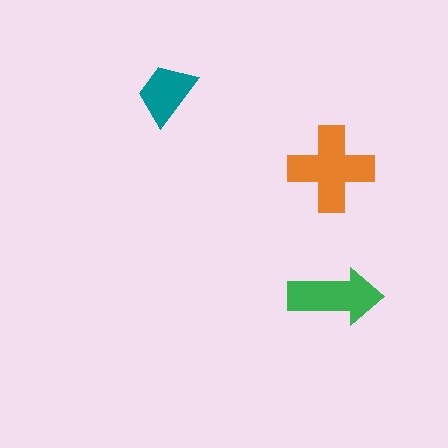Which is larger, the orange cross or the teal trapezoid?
The orange cross.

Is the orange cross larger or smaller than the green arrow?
Larger.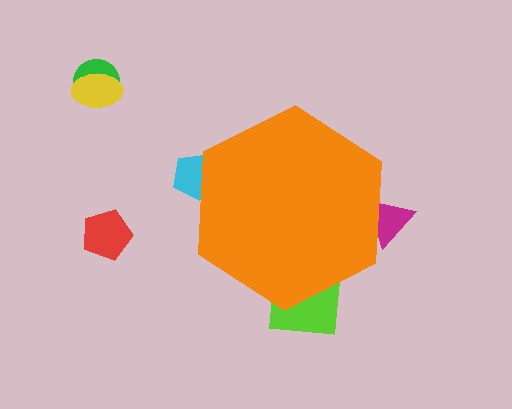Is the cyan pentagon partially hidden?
Yes, the cyan pentagon is partially hidden behind the orange hexagon.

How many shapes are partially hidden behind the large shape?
3 shapes are partially hidden.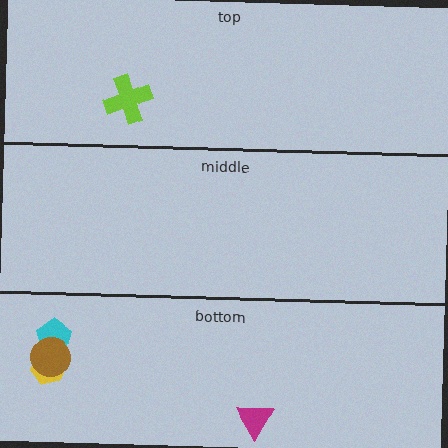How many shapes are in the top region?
1.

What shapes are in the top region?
The lime cross.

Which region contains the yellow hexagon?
The bottom region.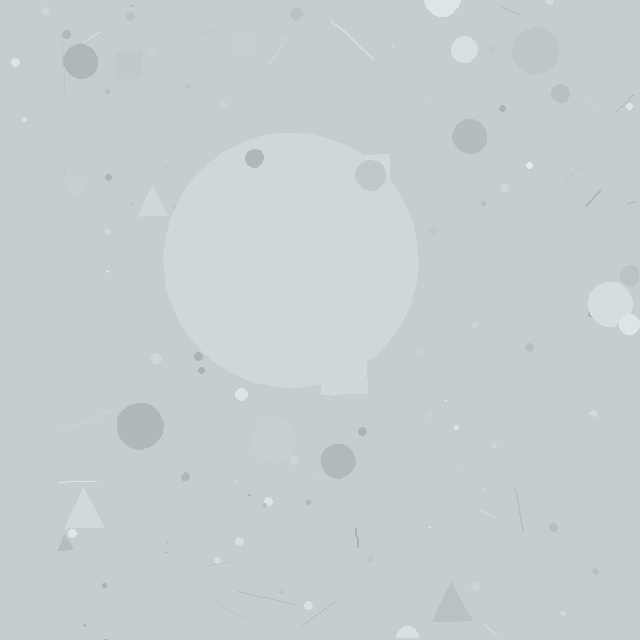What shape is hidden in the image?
A circle is hidden in the image.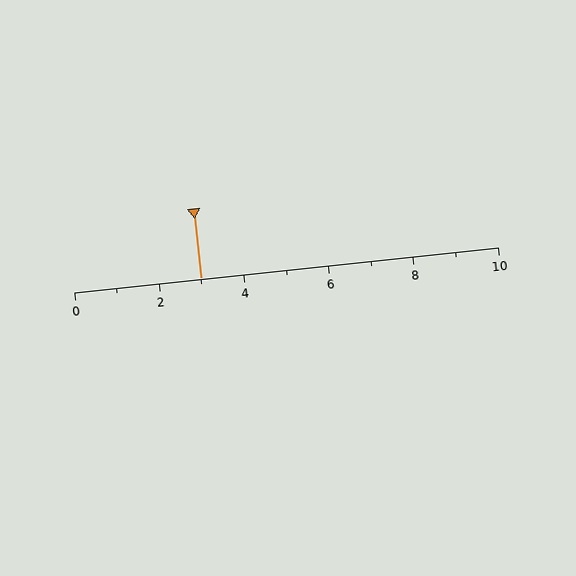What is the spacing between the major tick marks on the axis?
The major ticks are spaced 2 apart.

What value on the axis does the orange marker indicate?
The marker indicates approximately 3.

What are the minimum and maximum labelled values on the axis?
The axis runs from 0 to 10.